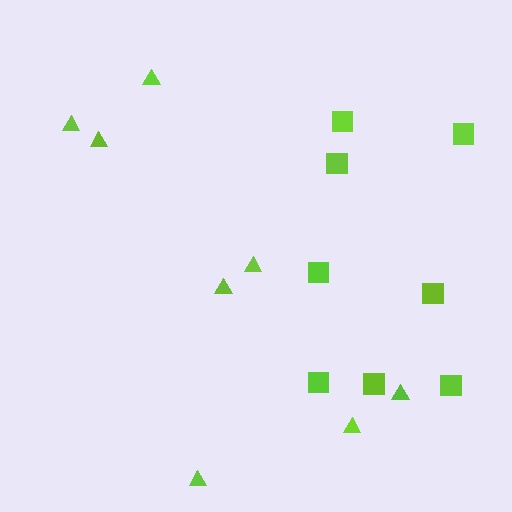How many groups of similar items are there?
There are 2 groups: one group of triangles (8) and one group of squares (8).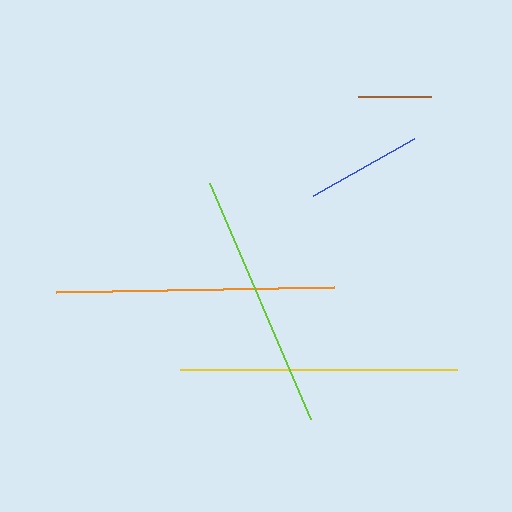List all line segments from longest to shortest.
From longest to shortest: orange, yellow, lime, blue, brown.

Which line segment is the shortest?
The brown line is the shortest at approximately 74 pixels.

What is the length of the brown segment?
The brown segment is approximately 74 pixels long.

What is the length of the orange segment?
The orange segment is approximately 278 pixels long.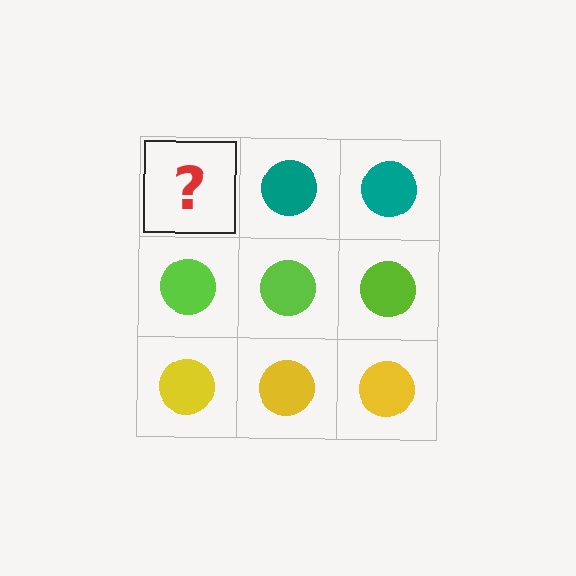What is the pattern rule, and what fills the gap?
The rule is that each row has a consistent color. The gap should be filled with a teal circle.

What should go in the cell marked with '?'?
The missing cell should contain a teal circle.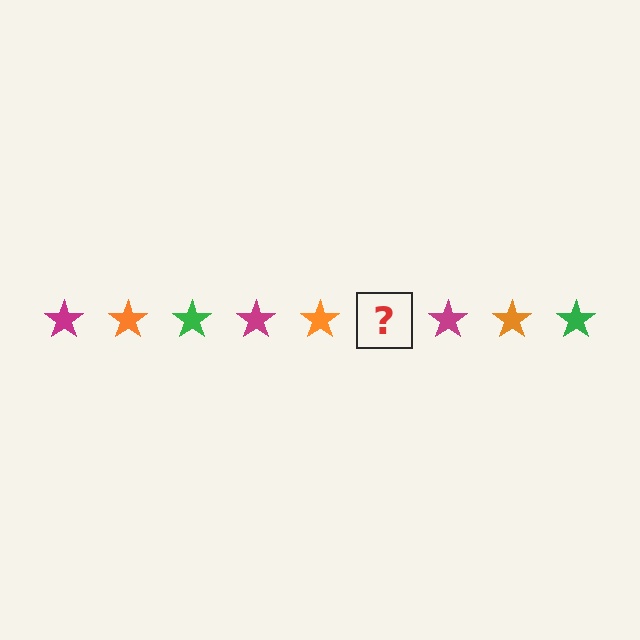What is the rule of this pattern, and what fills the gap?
The rule is that the pattern cycles through magenta, orange, green stars. The gap should be filled with a green star.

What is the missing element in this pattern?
The missing element is a green star.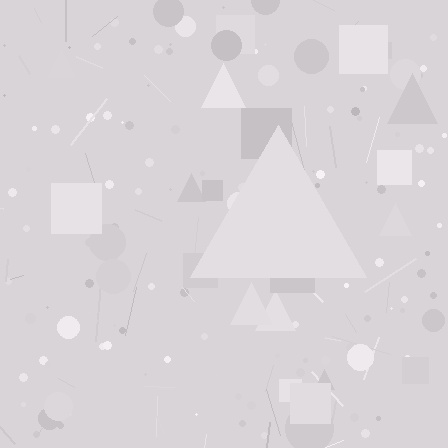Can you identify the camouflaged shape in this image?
The camouflaged shape is a triangle.